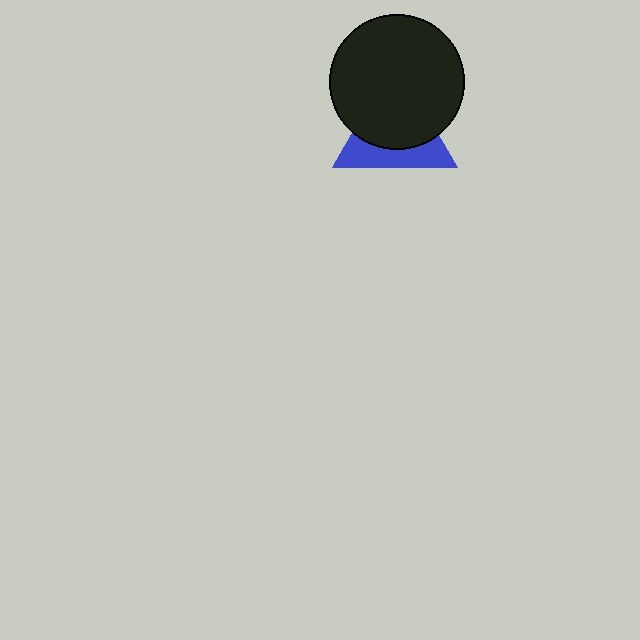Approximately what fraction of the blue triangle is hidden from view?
Roughly 62% of the blue triangle is hidden behind the black circle.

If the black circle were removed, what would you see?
You would see the complete blue triangle.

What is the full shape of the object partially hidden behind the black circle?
The partially hidden object is a blue triangle.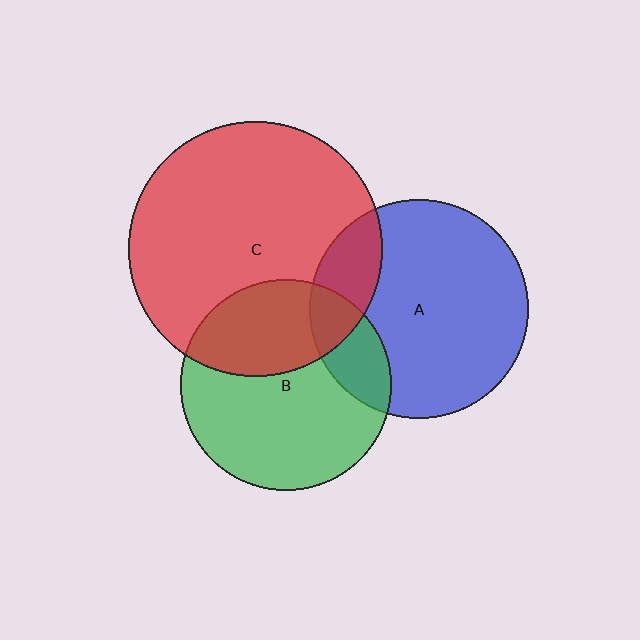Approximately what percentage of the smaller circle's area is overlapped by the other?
Approximately 35%.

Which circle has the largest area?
Circle C (red).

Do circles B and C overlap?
Yes.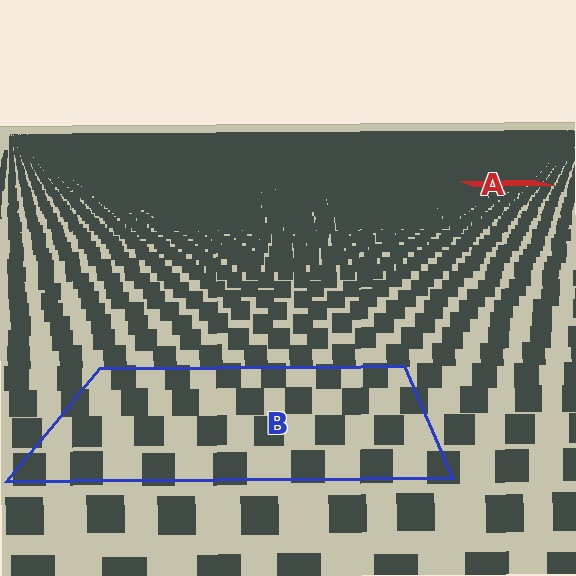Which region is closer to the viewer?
Region B is closer. The texture elements there are larger and more spread out.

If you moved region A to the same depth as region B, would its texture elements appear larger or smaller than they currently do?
They would appear larger. At a closer depth, the same texture elements are projected at a bigger on-screen size.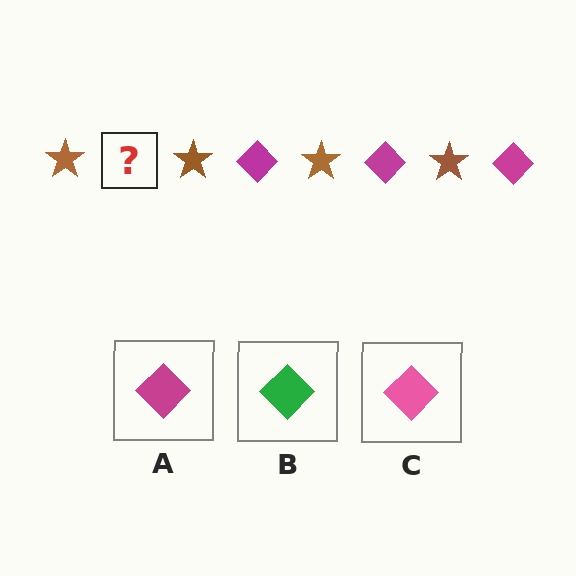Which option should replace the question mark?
Option A.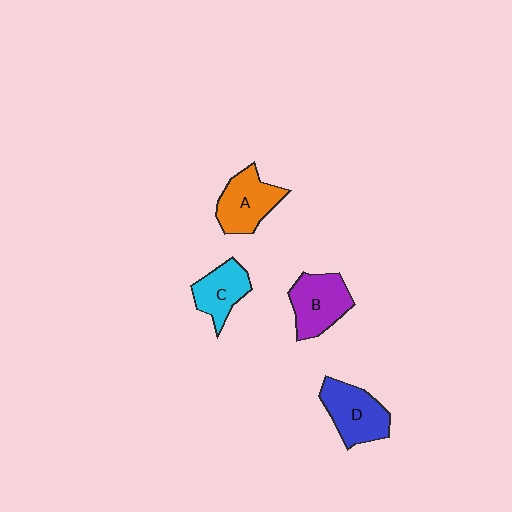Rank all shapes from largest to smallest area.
From largest to smallest: D (blue), B (purple), A (orange), C (cyan).